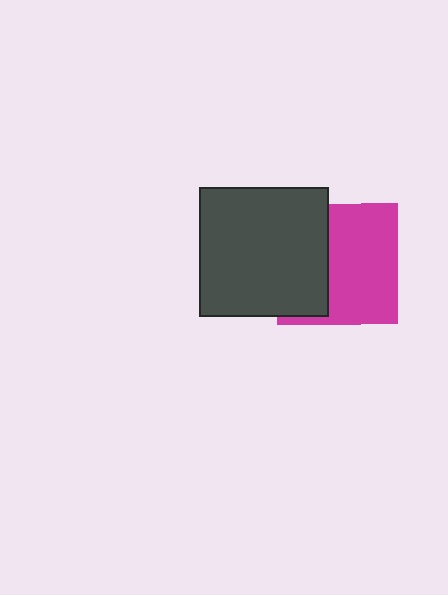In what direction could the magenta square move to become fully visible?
The magenta square could move right. That would shift it out from behind the dark gray square entirely.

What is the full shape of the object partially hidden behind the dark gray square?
The partially hidden object is a magenta square.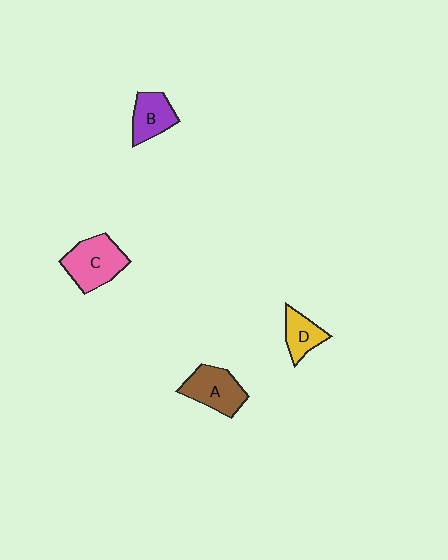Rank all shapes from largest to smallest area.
From largest to smallest: C (pink), A (brown), B (purple), D (yellow).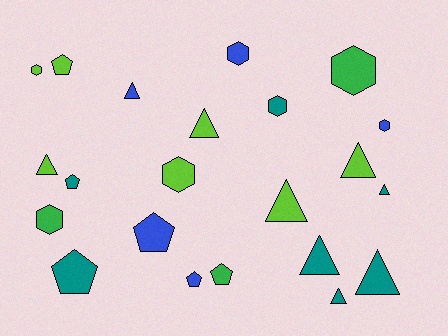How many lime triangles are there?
There are 4 lime triangles.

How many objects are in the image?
There are 22 objects.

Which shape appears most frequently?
Triangle, with 9 objects.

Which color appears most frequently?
Teal, with 7 objects.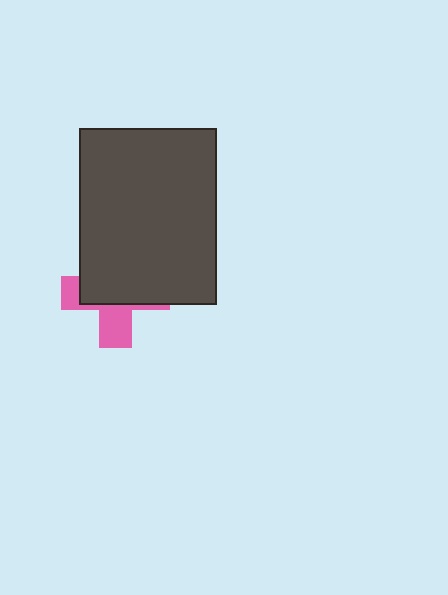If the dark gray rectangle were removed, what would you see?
You would see the complete pink cross.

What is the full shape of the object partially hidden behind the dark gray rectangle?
The partially hidden object is a pink cross.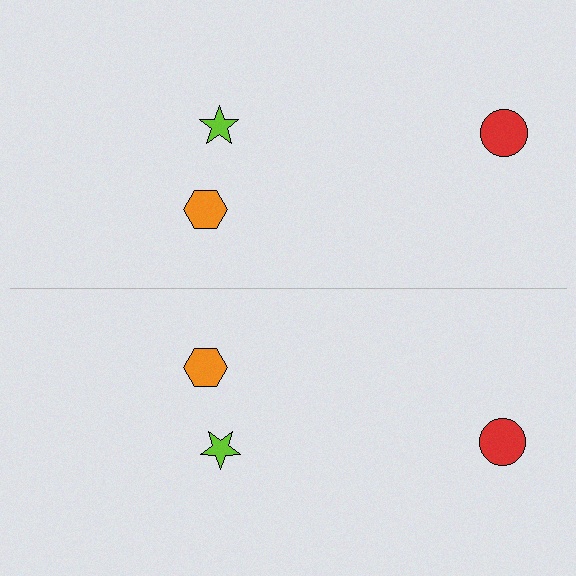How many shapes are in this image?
There are 6 shapes in this image.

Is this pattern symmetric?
Yes, this pattern has bilateral (reflection) symmetry.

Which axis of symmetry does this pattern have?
The pattern has a horizontal axis of symmetry running through the center of the image.